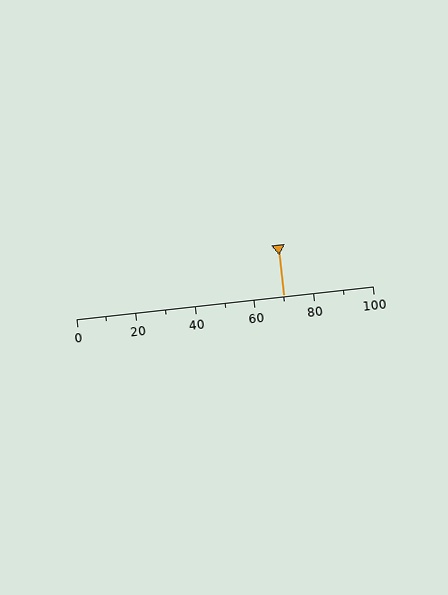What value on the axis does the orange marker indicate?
The marker indicates approximately 70.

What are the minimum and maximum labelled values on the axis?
The axis runs from 0 to 100.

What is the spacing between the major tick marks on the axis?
The major ticks are spaced 20 apart.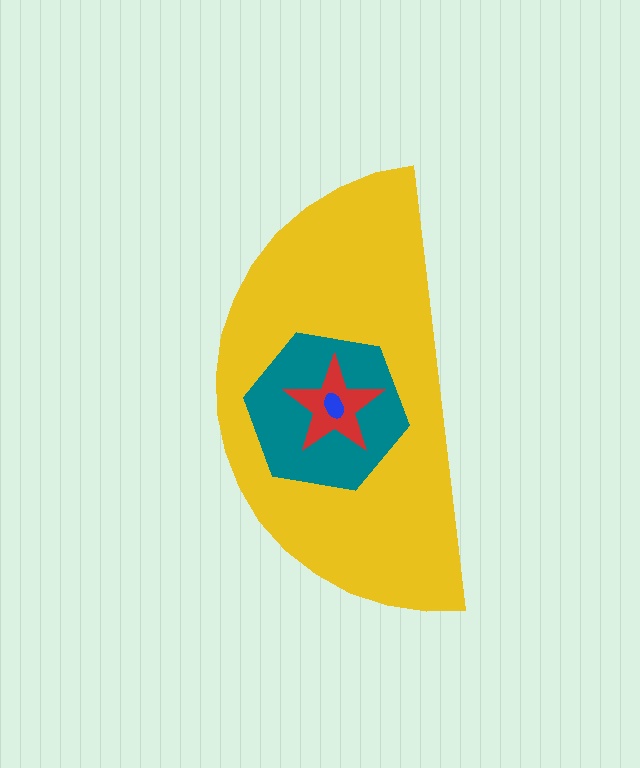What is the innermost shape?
The blue ellipse.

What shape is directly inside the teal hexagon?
The red star.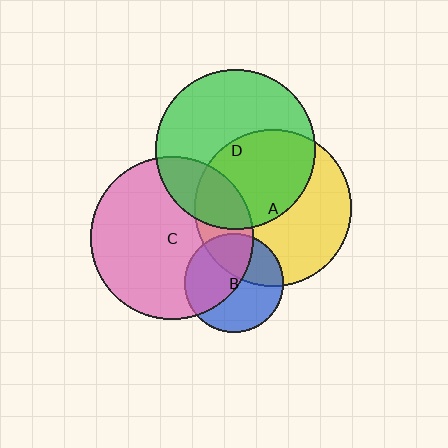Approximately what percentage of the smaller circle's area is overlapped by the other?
Approximately 25%.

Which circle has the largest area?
Circle C (pink).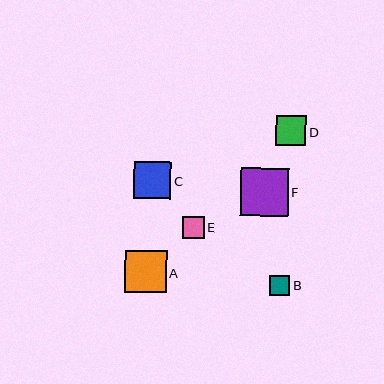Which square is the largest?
Square F is the largest with a size of approximately 48 pixels.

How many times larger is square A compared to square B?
Square A is approximately 2.1 times the size of square B.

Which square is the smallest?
Square B is the smallest with a size of approximately 20 pixels.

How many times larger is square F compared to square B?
Square F is approximately 2.4 times the size of square B.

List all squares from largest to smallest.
From largest to smallest: F, A, C, D, E, B.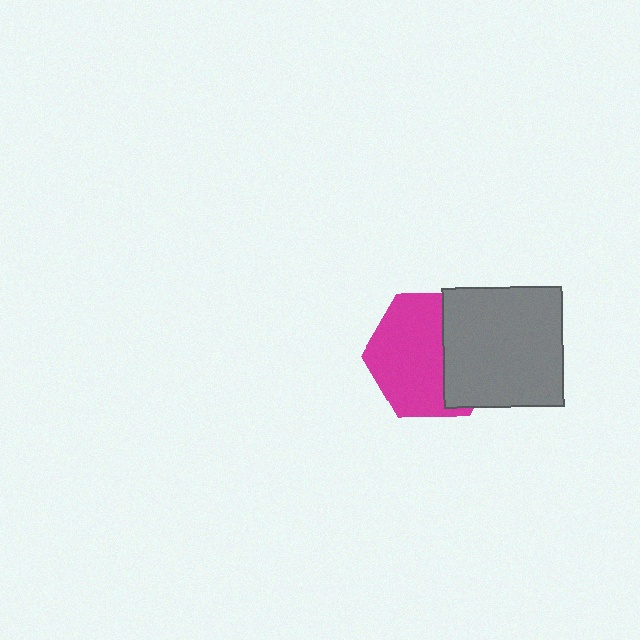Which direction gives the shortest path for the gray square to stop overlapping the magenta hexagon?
Moving right gives the shortest separation.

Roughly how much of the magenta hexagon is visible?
About half of it is visible (roughly 61%).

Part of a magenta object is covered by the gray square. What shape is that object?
It is a hexagon.